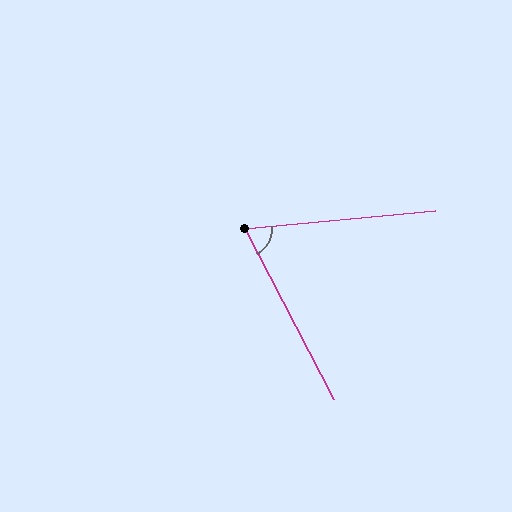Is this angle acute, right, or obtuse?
It is acute.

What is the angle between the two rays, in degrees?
Approximately 68 degrees.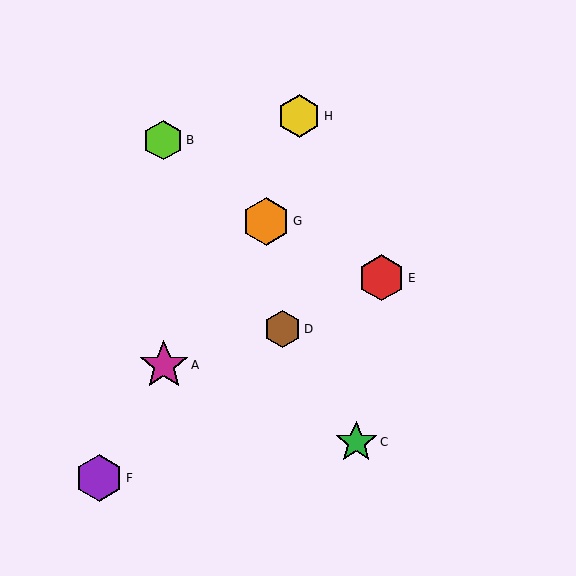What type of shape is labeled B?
Shape B is a lime hexagon.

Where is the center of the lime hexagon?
The center of the lime hexagon is at (163, 140).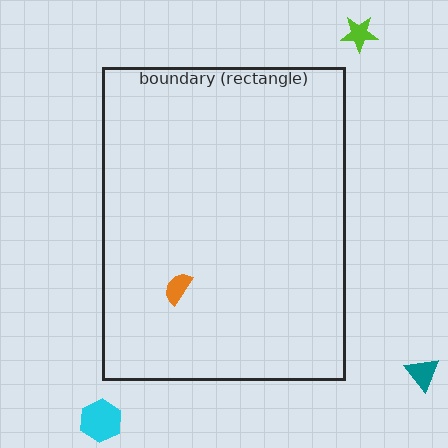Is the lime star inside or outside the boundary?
Outside.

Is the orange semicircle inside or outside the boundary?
Inside.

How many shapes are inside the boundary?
1 inside, 3 outside.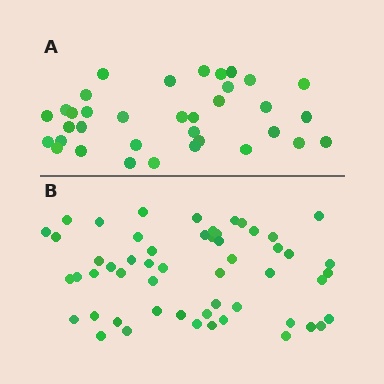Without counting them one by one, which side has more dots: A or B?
Region B (the bottom region) has more dots.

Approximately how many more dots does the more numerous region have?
Region B has approximately 20 more dots than region A.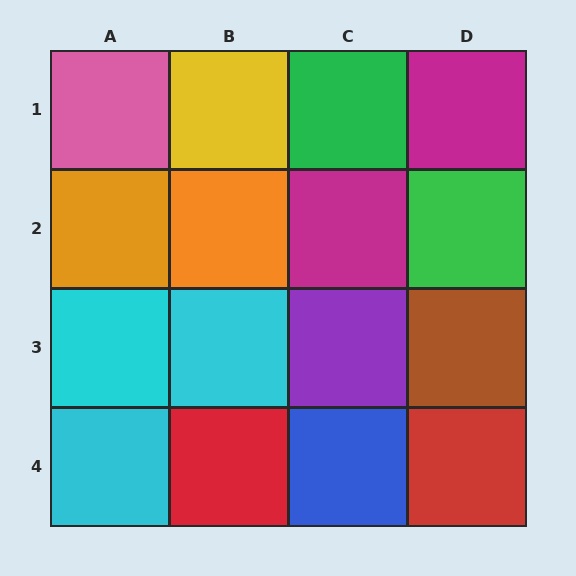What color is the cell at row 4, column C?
Blue.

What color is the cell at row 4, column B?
Red.